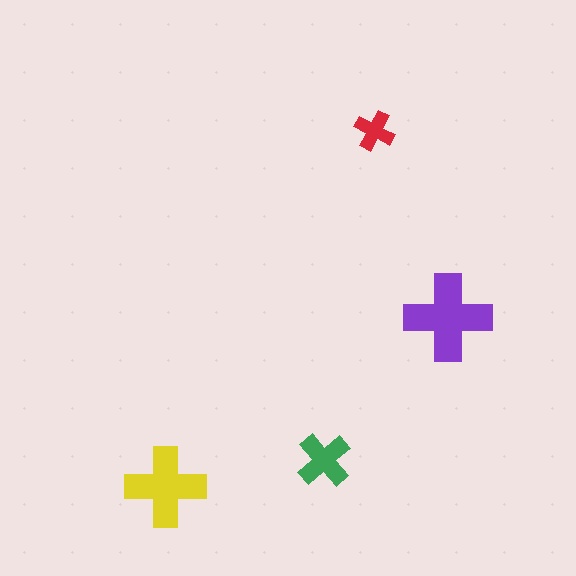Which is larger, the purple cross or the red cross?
The purple one.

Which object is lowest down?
The yellow cross is bottommost.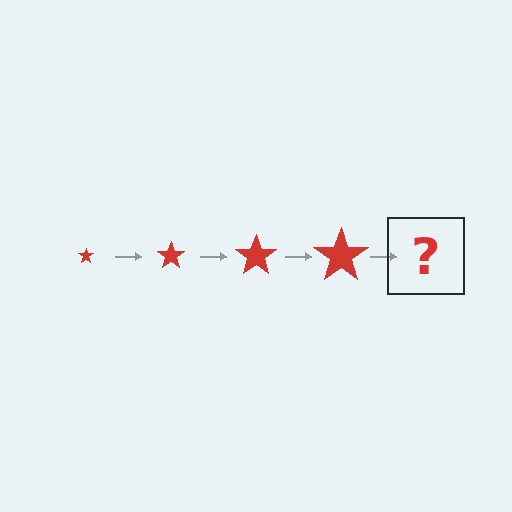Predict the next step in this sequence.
The next step is a red star, larger than the previous one.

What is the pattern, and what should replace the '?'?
The pattern is that the star gets progressively larger each step. The '?' should be a red star, larger than the previous one.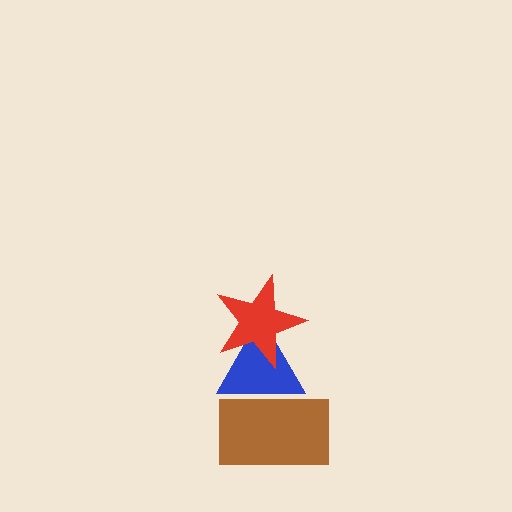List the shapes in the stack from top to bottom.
From top to bottom: the red star, the blue triangle, the brown rectangle.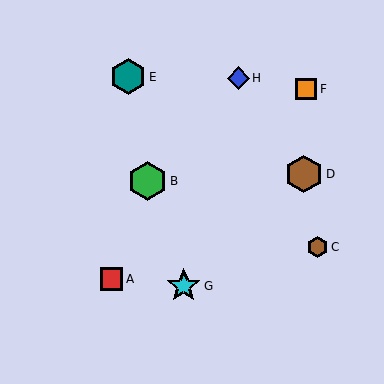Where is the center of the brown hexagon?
The center of the brown hexagon is at (304, 174).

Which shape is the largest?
The green hexagon (labeled B) is the largest.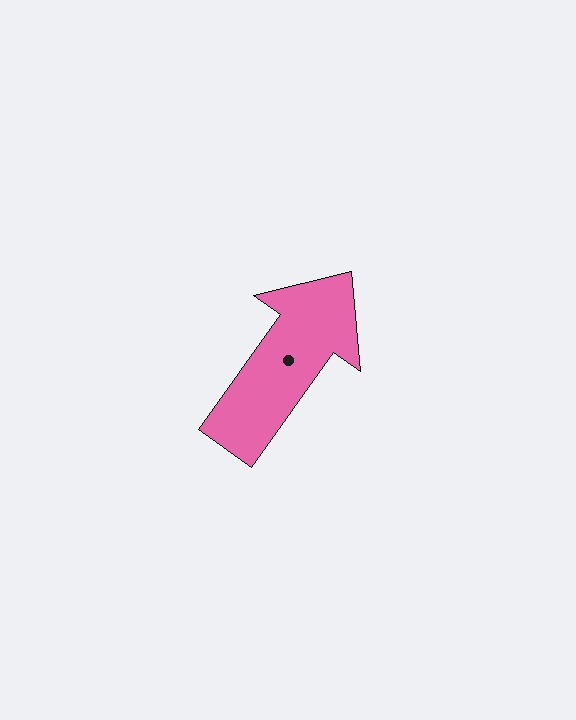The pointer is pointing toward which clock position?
Roughly 1 o'clock.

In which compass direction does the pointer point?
Northeast.